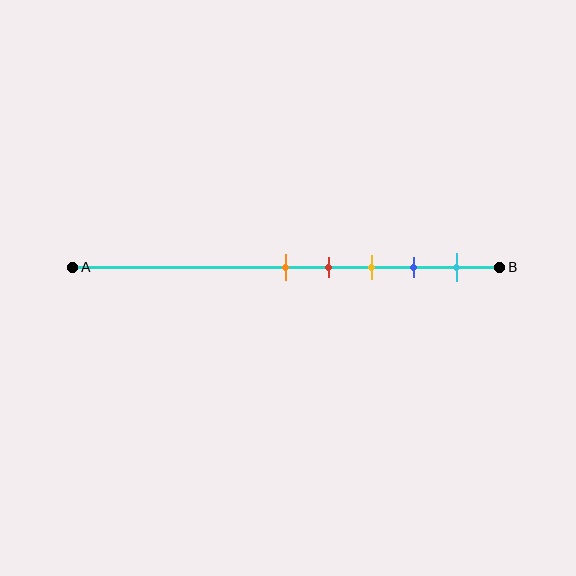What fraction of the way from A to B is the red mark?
The red mark is approximately 60% (0.6) of the way from A to B.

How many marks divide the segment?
There are 5 marks dividing the segment.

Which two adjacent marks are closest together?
The orange and red marks are the closest adjacent pair.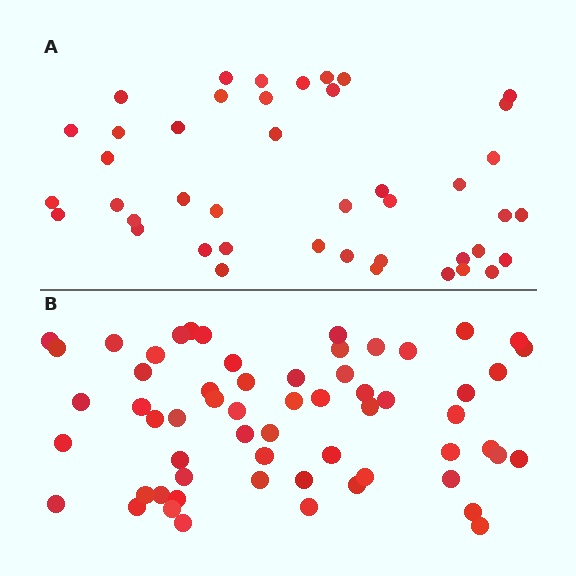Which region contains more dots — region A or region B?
Region B (the bottom region) has more dots.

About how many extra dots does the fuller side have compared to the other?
Region B has approximately 15 more dots than region A.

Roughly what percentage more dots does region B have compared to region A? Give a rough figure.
About 40% more.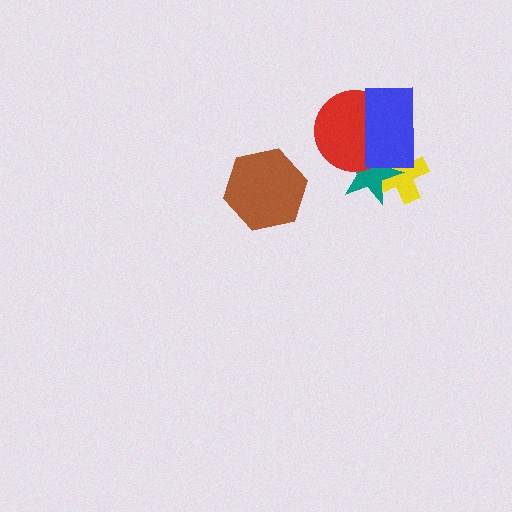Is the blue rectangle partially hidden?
No, no other shape covers it.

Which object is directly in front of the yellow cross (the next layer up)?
The teal star is directly in front of the yellow cross.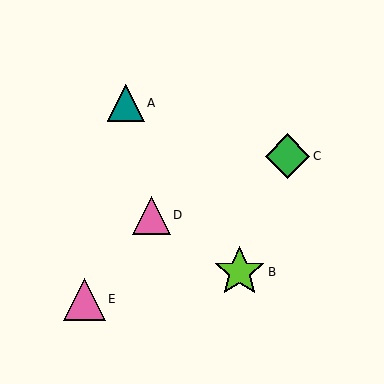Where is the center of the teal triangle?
The center of the teal triangle is at (126, 103).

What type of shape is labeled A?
Shape A is a teal triangle.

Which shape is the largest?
The lime star (labeled B) is the largest.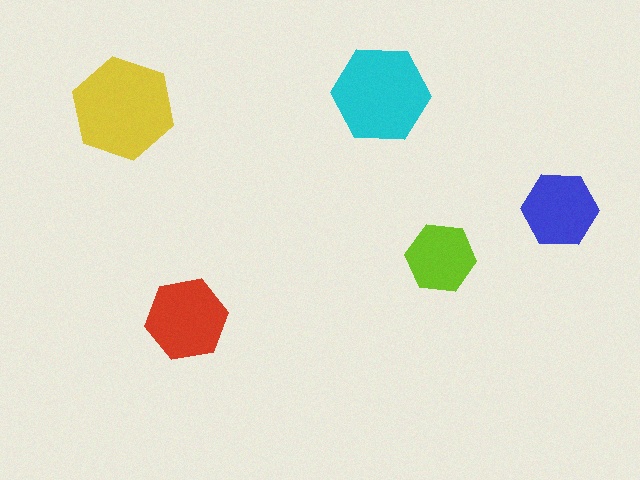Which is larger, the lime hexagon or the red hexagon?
The red one.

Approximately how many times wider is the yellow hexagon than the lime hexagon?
About 1.5 times wider.